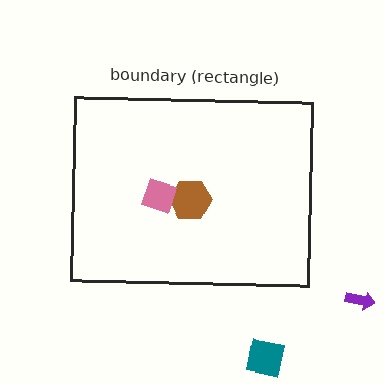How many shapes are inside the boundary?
2 inside, 2 outside.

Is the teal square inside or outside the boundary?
Outside.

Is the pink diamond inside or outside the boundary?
Inside.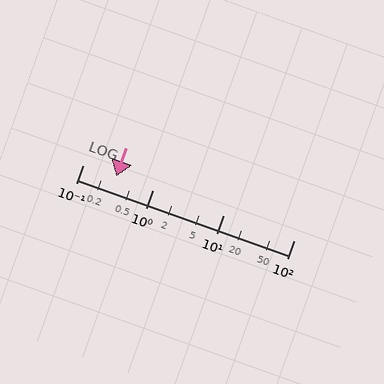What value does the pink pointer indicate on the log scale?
The pointer indicates approximately 0.3.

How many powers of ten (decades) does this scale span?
The scale spans 3 decades, from 0.1 to 100.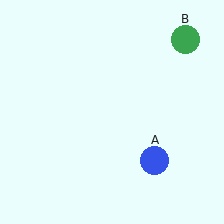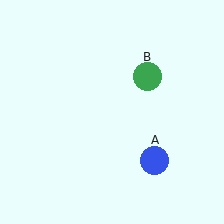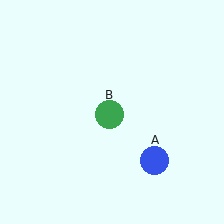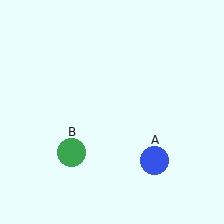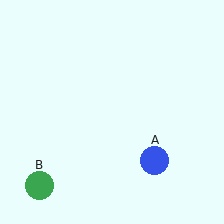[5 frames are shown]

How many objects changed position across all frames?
1 object changed position: green circle (object B).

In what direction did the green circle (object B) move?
The green circle (object B) moved down and to the left.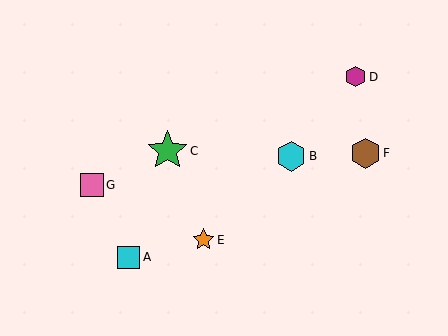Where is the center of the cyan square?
The center of the cyan square is at (128, 257).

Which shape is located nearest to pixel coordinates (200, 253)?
The orange star (labeled E) at (203, 240) is nearest to that location.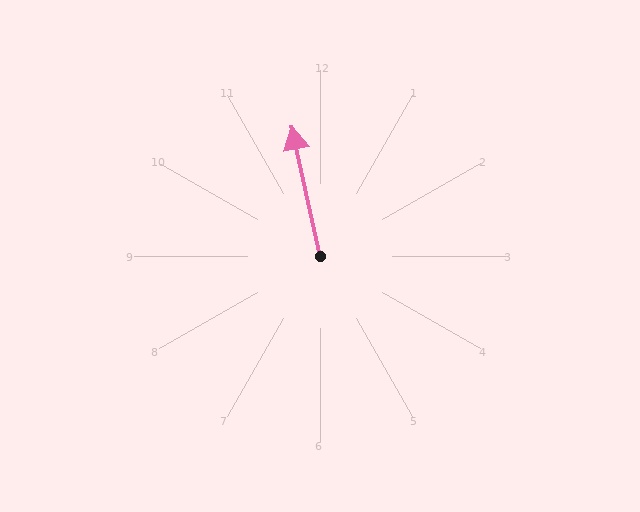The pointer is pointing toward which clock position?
Roughly 12 o'clock.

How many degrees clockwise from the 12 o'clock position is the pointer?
Approximately 348 degrees.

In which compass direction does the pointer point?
North.